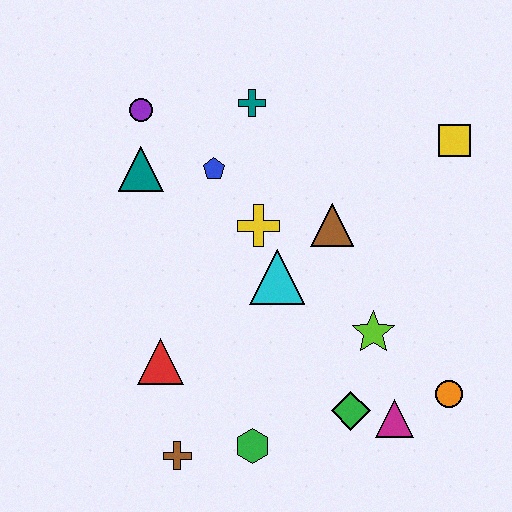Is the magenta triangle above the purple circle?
No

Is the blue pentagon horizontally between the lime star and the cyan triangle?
No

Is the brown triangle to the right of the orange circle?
No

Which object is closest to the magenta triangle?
The green diamond is closest to the magenta triangle.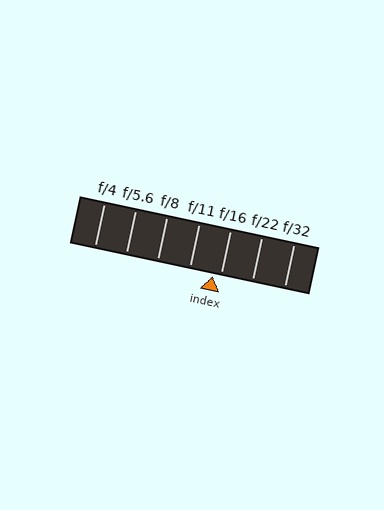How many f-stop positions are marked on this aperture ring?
There are 7 f-stop positions marked.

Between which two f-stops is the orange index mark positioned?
The index mark is between f/11 and f/16.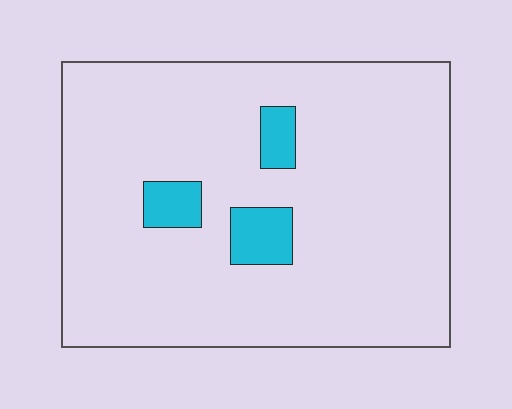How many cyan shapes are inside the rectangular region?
3.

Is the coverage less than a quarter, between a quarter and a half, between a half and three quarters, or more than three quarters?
Less than a quarter.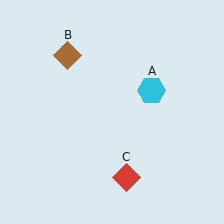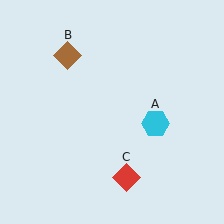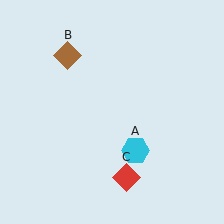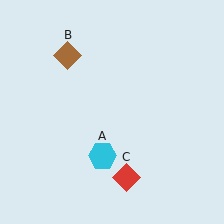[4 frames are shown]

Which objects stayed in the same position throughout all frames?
Brown diamond (object B) and red diamond (object C) remained stationary.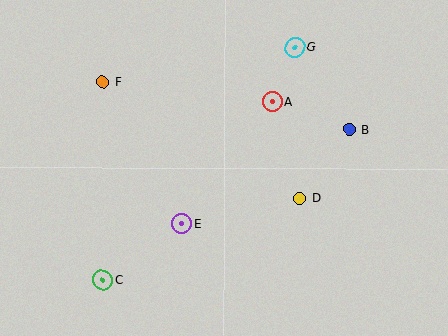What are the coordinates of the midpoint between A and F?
The midpoint between A and F is at (188, 92).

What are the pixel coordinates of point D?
Point D is at (300, 198).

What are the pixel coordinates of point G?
Point G is at (295, 47).